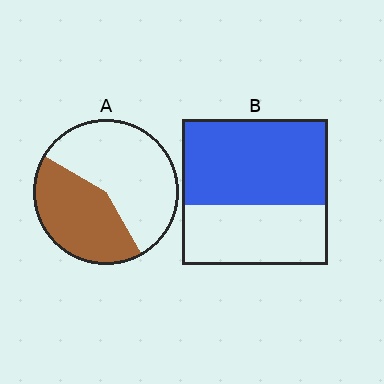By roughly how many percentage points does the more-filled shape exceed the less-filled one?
By roughly 15 percentage points (B over A).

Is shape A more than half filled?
No.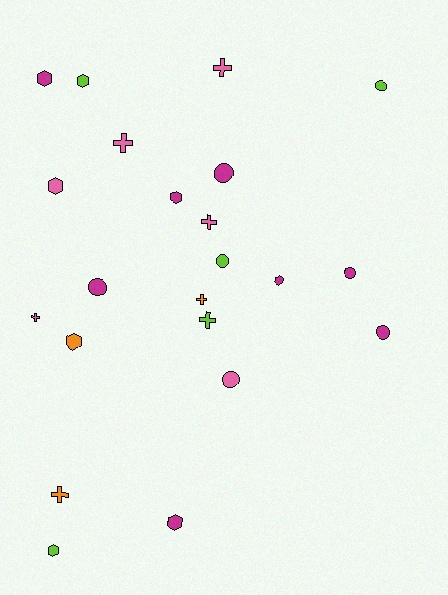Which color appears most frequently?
Magenta, with 8 objects.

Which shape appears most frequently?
Hexagon, with 8 objects.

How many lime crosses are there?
There is 1 lime cross.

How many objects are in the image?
There are 22 objects.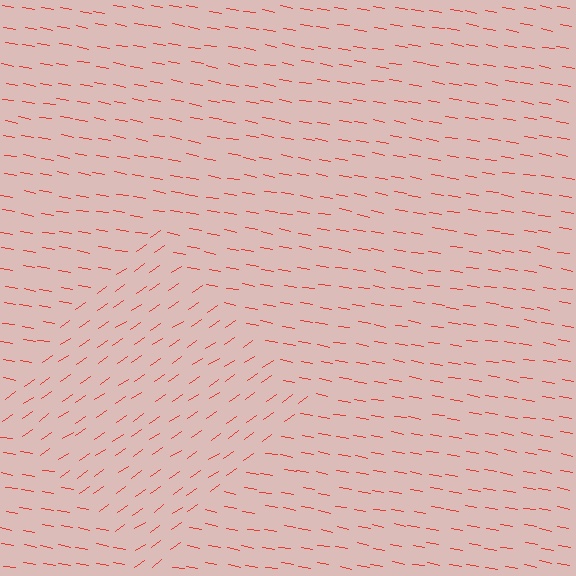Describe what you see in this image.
The image is filled with small red line segments. A diamond region in the image has lines oriented differently from the surrounding lines, creating a visible texture boundary.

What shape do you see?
I see a diamond.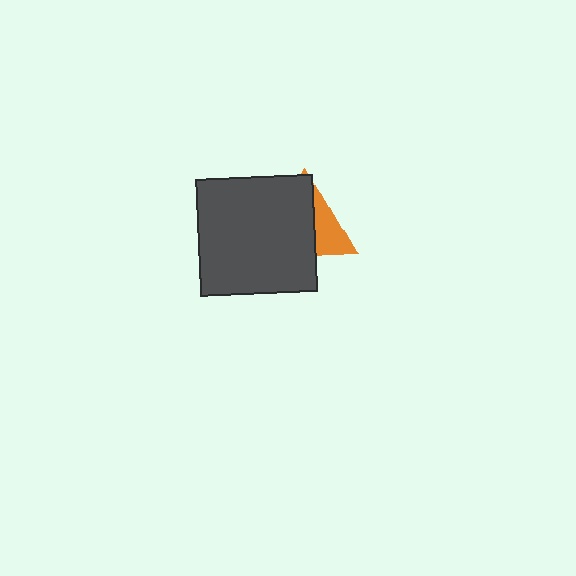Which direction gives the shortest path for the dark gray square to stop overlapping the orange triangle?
Moving left gives the shortest separation.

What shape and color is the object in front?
The object in front is a dark gray square.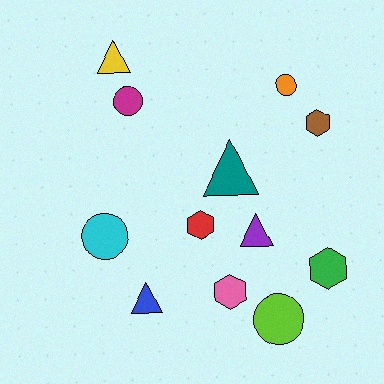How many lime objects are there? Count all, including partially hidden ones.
There is 1 lime object.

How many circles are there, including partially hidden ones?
There are 4 circles.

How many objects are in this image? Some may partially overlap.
There are 12 objects.